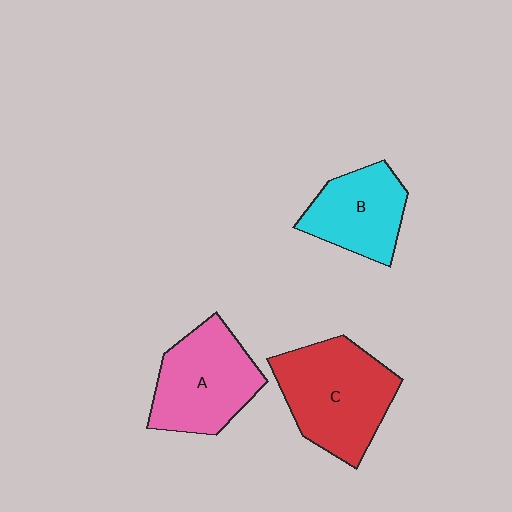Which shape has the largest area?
Shape C (red).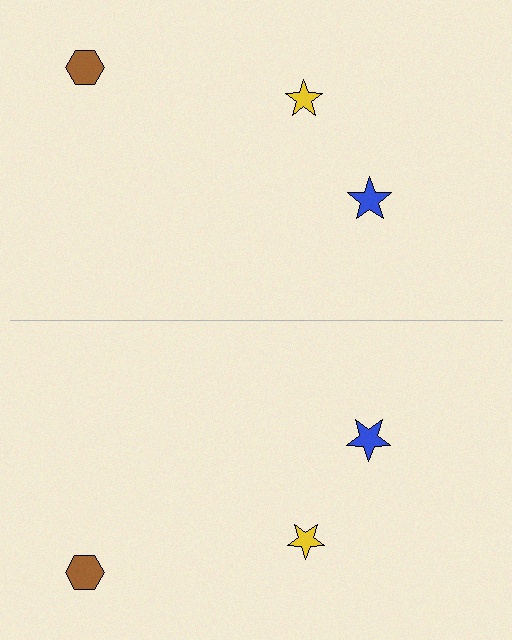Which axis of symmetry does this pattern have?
The pattern has a horizontal axis of symmetry running through the center of the image.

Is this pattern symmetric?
Yes, this pattern has bilateral (reflection) symmetry.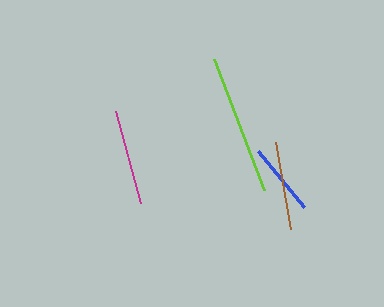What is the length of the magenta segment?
The magenta segment is approximately 95 pixels long.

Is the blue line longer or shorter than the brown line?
The brown line is longer than the blue line.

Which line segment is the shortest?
The blue line is the shortest at approximately 73 pixels.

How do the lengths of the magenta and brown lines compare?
The magenta and brown lines are approximately the same length.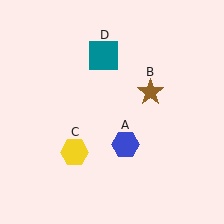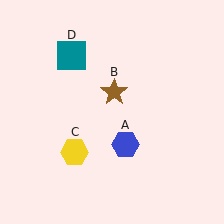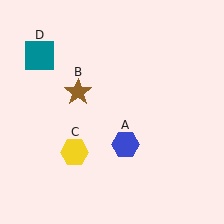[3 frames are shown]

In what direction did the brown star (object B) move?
The brown star (object B) moved left.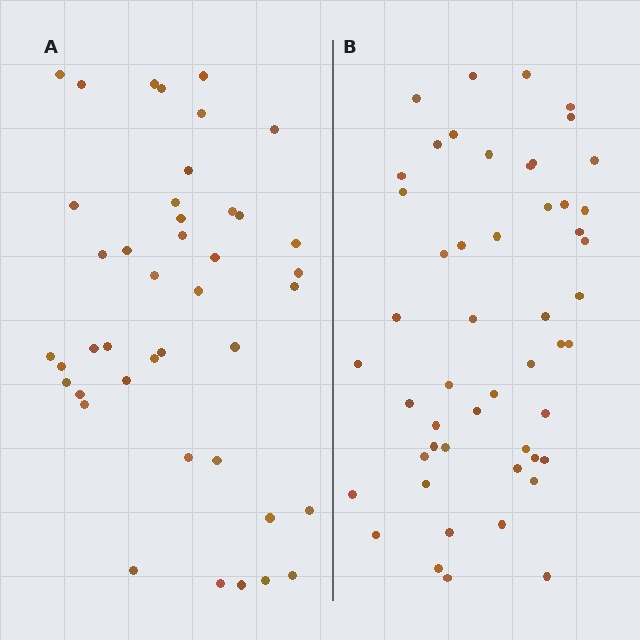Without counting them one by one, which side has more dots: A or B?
Region B (the right region) has more dots.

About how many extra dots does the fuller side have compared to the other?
Region B has roughly 8 or so more dots than region A.